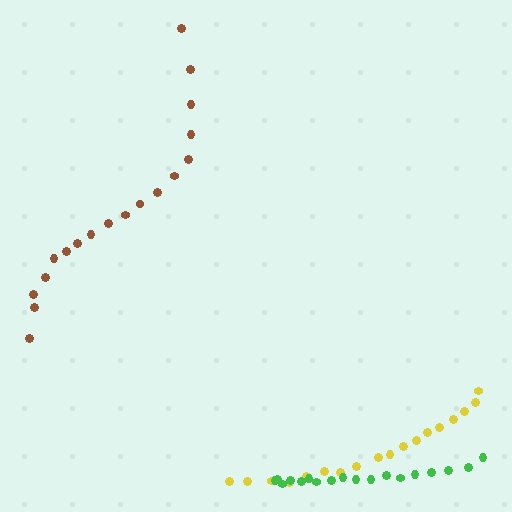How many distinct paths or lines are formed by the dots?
There are 3 distinct paths.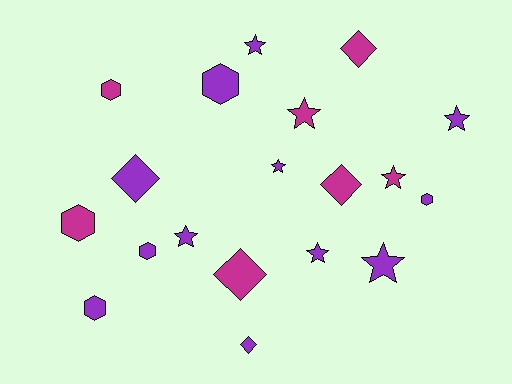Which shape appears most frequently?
Star, with 8 objects.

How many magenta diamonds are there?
There are 3 magenta diamonds.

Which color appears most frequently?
Purple, with 12 objects.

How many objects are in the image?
There are 19 objects.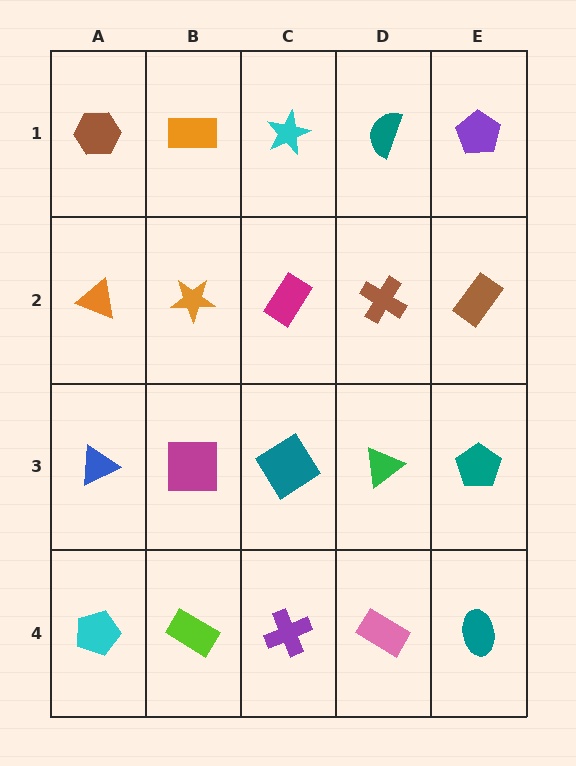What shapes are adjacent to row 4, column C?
A teal diamond (row 3, column C), a lime rectangle (row 4, column B), a pink rectangle (row 4, column D).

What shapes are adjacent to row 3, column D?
A brown cross (row 2, column D), a pink rectangle (row 4, column D), a teal diamond (row 3, column C), a teal pentagon (row 3, column E).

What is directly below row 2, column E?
A teal pentagon.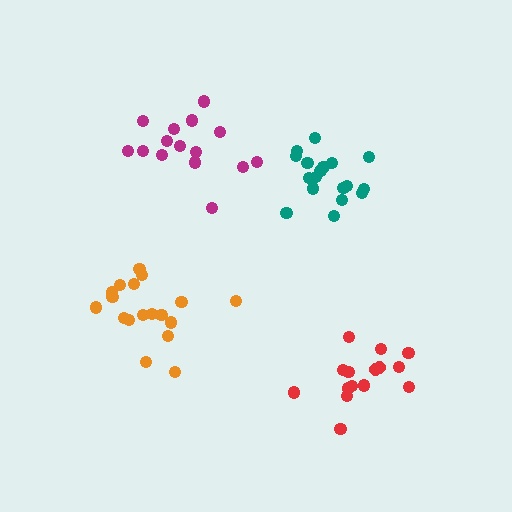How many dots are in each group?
Group 1: 18 dots, Group 2: 15 dots, Group 3: 15 dots, Group 4: 18 dots (66 total).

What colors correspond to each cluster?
The clusters are colored: teal, red, magenta, orange.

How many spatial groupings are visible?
There are 4 spatial groupings.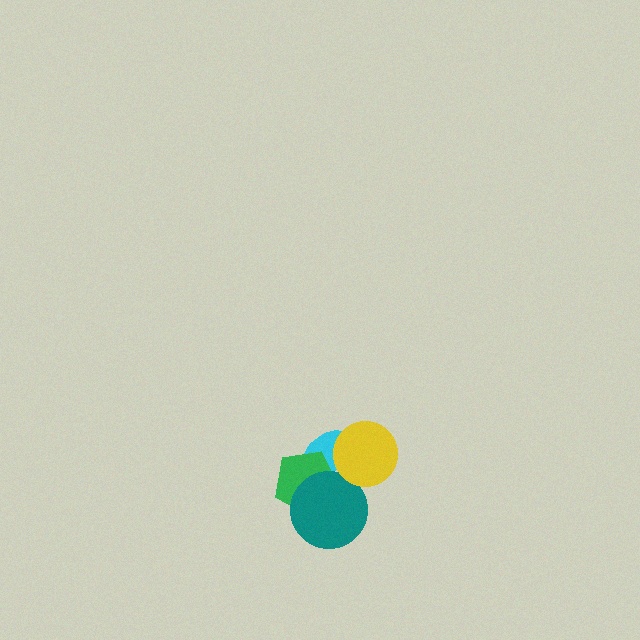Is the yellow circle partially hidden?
No, no other shape covers it.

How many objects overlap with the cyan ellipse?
3 objects overlap with the cyan ellipse.